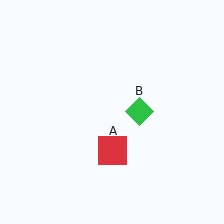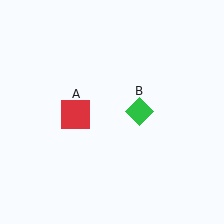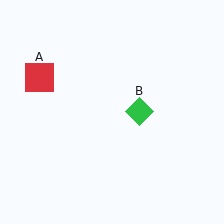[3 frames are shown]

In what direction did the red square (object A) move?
The red square (object A) moved up and to the left.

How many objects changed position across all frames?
1 object changed position: red square (object A).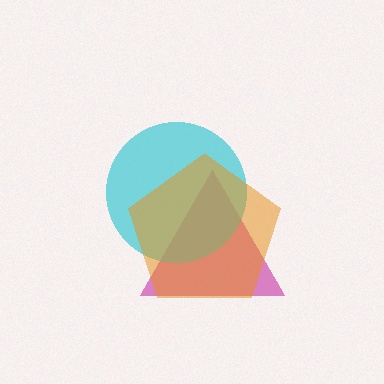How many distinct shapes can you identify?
There are 3 distinct shapes: a magenta triangle, a cyan circle, an orange pentagon.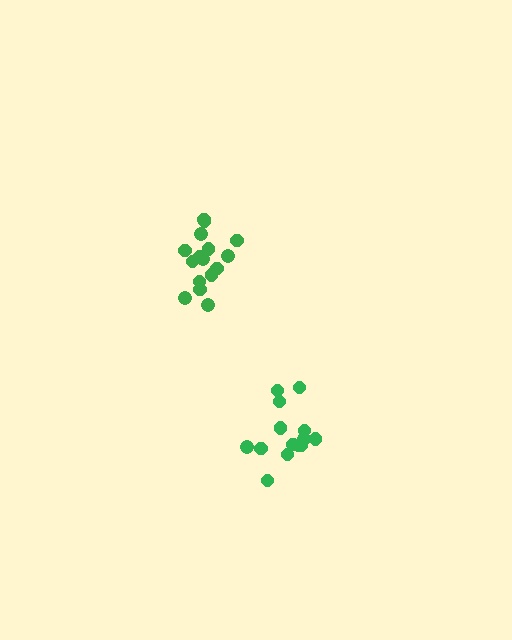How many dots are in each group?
Group 1: 17 dots, Group 2: 14 dots (31 total).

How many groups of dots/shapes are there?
There are 2 groups.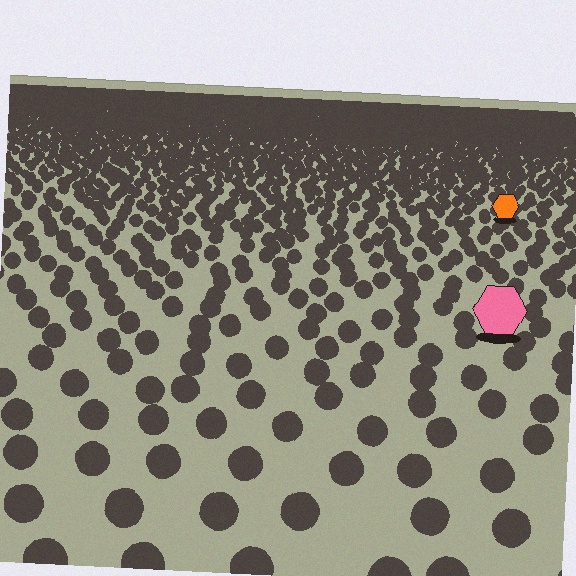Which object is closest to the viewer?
The pink hexagon is closest. The texture marks near it are larger and more spread out.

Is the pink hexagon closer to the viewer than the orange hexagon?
Yes. The pink hexagon is closer — you can tell from the texture gradient: the ground texture is coarser near it.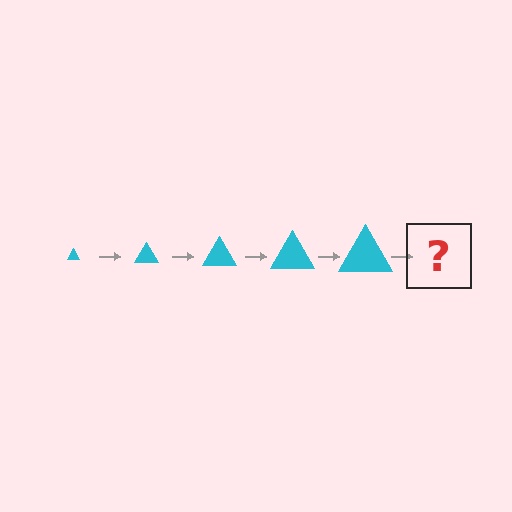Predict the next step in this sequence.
The next step is a cyan triangle, larger than the previous one.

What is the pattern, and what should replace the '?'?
The pattern is that the triangle gets progressively larger each step. The '?' should be a cyan triangle, larger than the previous one.